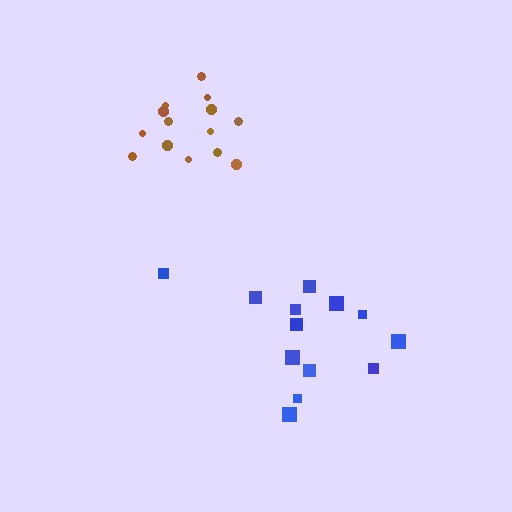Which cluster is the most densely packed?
Brown.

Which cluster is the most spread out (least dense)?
Blue.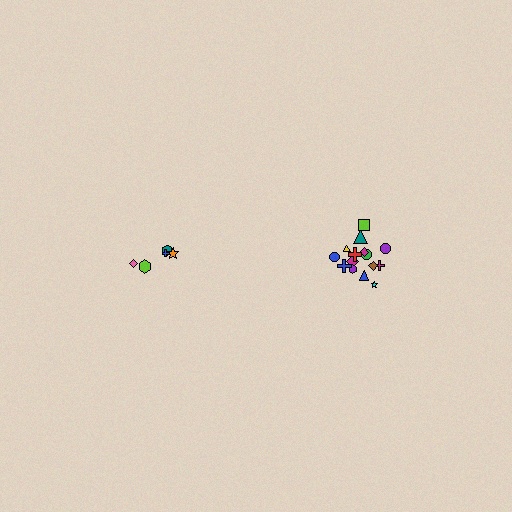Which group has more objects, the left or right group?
The right group.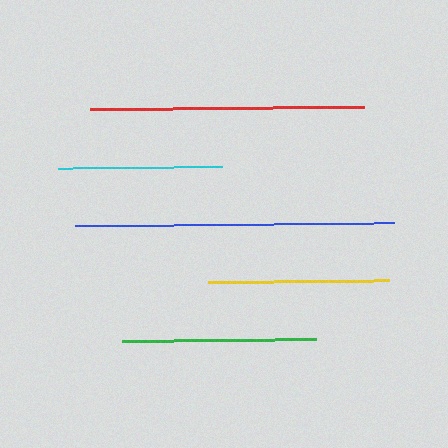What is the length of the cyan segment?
The cyan segment is approximately 165 pixels long.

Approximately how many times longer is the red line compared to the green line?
The red line is approximately 1.4 times the length of the green line.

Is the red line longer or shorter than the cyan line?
The red line is longer than the cyan line.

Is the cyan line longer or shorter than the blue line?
The blue line is longer than the cyan line.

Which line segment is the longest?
The blue line is the longest at approximately 319 pixels.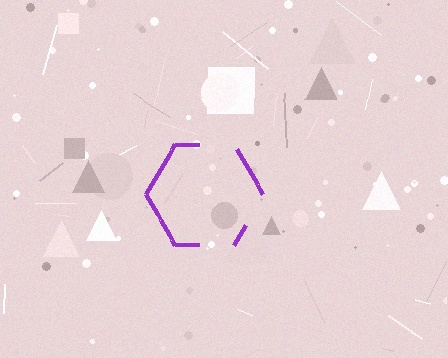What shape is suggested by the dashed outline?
The dashed outline suggests a hexagon.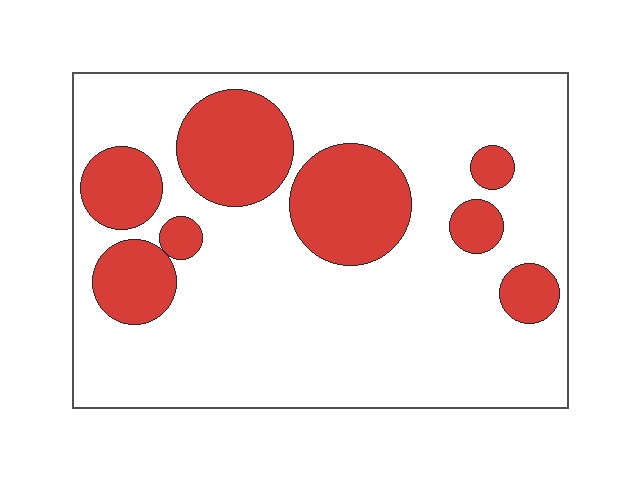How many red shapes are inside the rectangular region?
8.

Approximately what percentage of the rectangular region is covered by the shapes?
Approximately 25%.